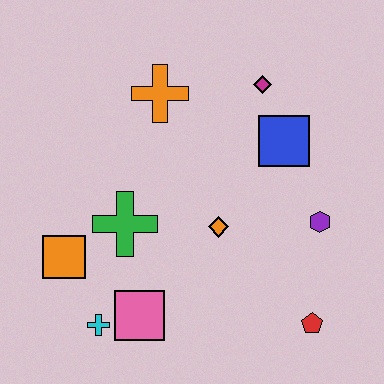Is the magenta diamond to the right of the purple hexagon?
No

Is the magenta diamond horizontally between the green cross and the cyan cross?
No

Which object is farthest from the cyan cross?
The magenta diamond is farthest from the cyan cross.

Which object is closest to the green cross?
The orange square is closest to the green cross.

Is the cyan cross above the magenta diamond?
No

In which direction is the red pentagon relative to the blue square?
The red pentagon is below the blue square.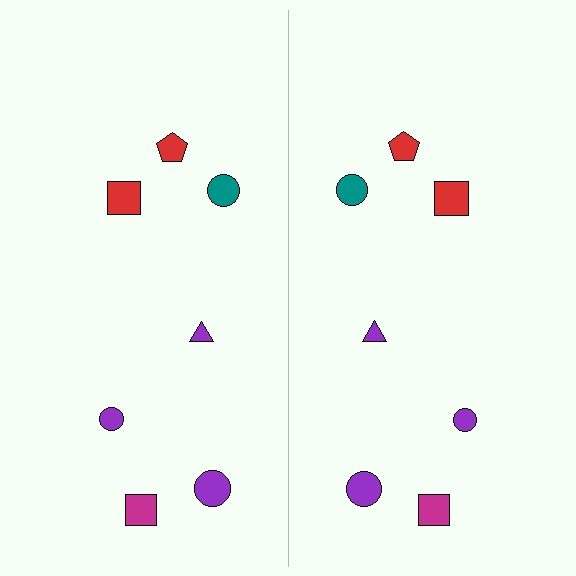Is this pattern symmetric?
Yes, this pattern has bilateral (reflection) symmetry.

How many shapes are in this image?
There are 14 shapes in this image.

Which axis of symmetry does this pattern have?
The pattern has a vertical axis of symmetry running through the center of the image.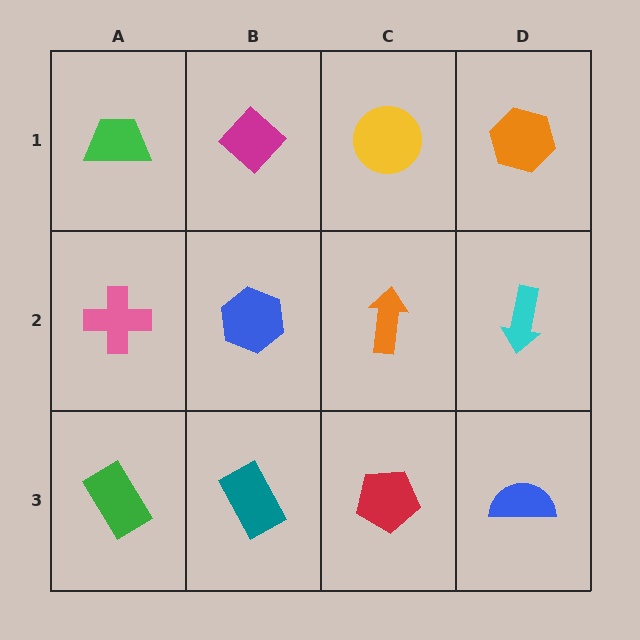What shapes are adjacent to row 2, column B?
A magenta diamond (row 1, column B), a teal rectangle (row 3, column B), a pink cross (row 2, column A), an orange arrow (row 2, column C).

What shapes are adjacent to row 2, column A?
A green trapezoid (row 1, column A), a green rectangle (row 3, column A), a blue hexagon (row 2, column B).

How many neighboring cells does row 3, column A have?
2.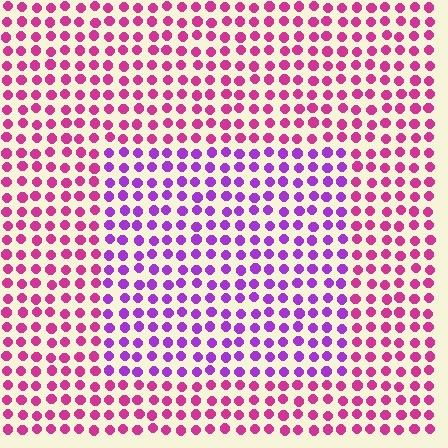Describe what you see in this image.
The image is filled with small magenta elements in a uniform arrangement. A rectangle-shaped region is visible where the elements are tinted to a slightly different hue, forming a subtle color boundary.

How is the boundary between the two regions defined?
The boundary is defined purely by a slight shift in hue (about 41 degrees). Spacing, size, and orientation are identical on both sides.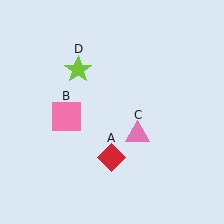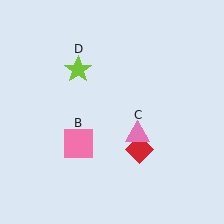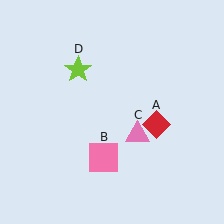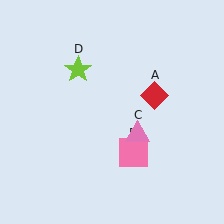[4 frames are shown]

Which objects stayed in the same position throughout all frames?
Pink triangle (object C) and lime star (object D) remained stationary.